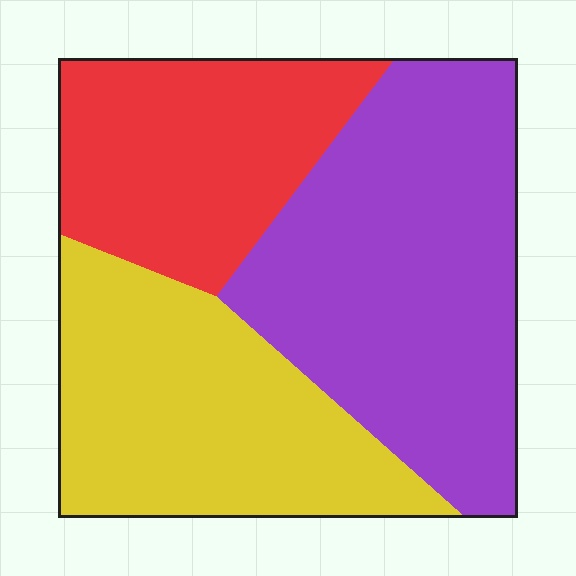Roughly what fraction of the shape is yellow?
Yellow takes up about one third (1/3) of the shape.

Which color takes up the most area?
Purple, at roughly 40%.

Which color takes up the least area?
Red, at roughly 25%.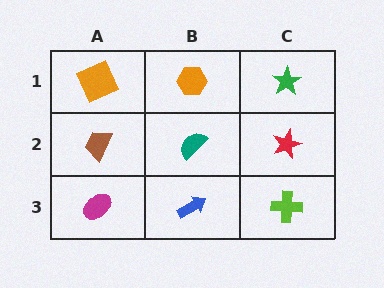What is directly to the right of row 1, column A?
An orange hexagon.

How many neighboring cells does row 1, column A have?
2.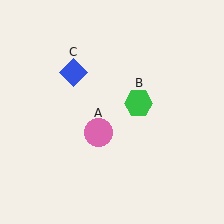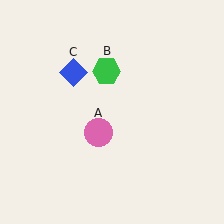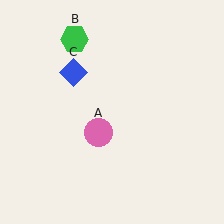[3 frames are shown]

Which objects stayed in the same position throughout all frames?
Pink circle (object A) and blue diamond (object C) remained stationary.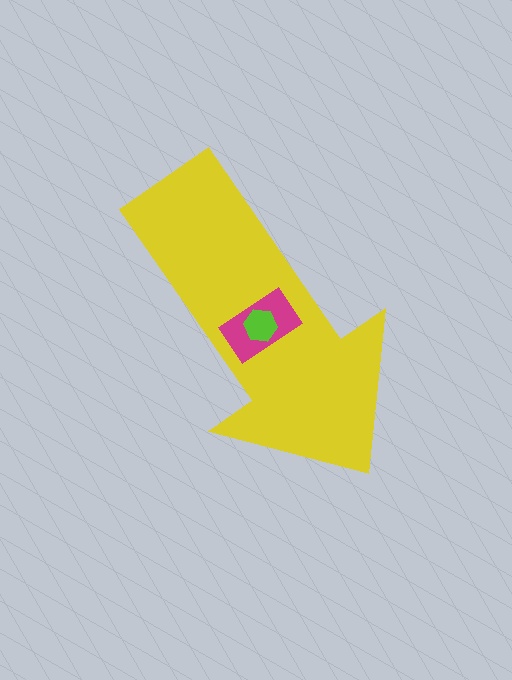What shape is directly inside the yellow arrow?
The magenta rectangle.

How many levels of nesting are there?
3.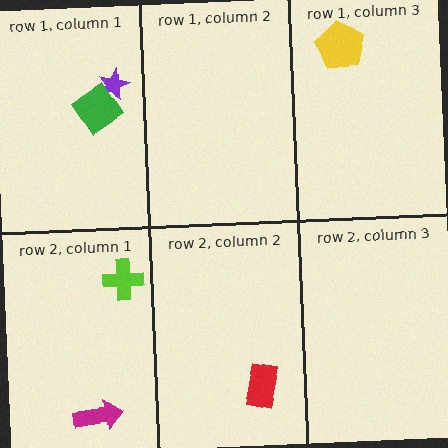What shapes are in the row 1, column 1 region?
The purple star, the green diamond.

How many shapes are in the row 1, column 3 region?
1.